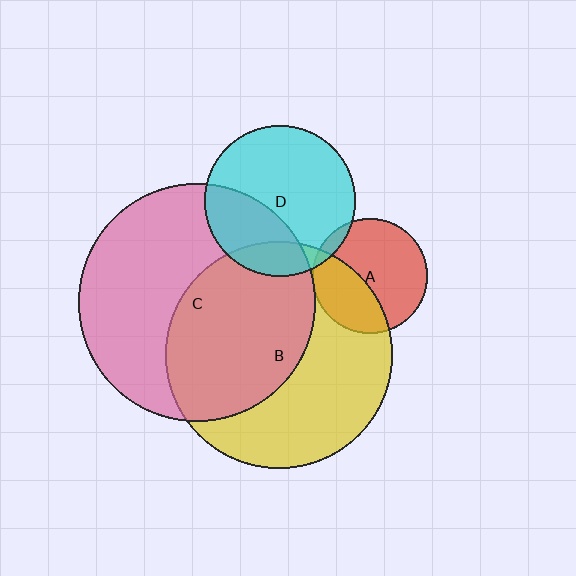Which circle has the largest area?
Circle C (pink).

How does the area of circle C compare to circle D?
Approximately 2.5 times.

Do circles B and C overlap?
Yes.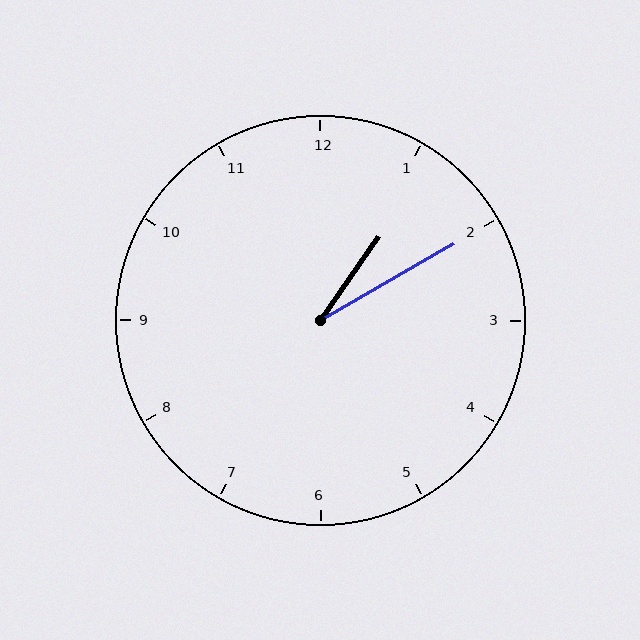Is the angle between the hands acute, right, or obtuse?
It is acute.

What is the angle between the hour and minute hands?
Approximately 25 degrees.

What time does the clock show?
1:10.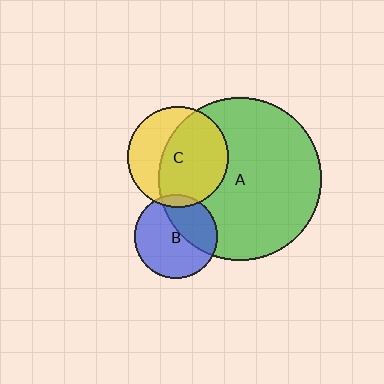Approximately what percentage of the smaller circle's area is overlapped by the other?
Approximately 5%.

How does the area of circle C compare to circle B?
Approximately 1.5 times.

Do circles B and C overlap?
Yes.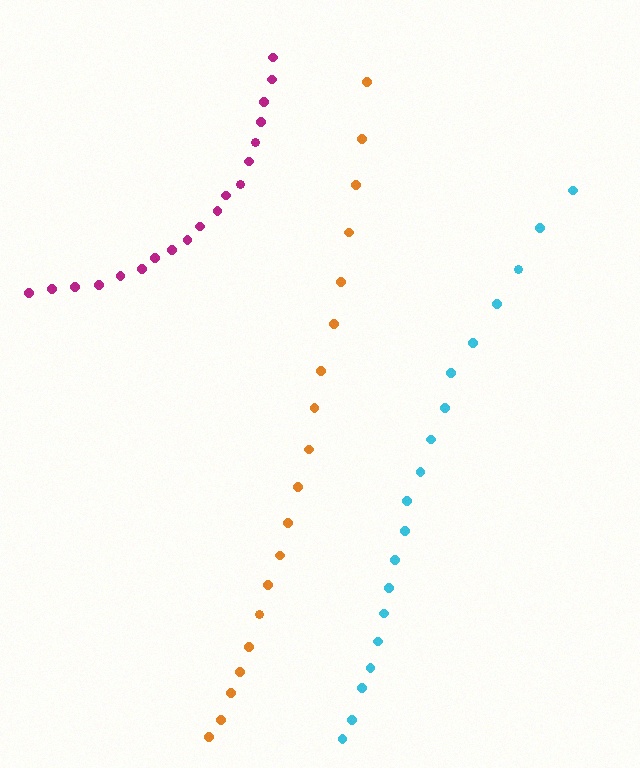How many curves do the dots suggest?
There are 3 distinct paths.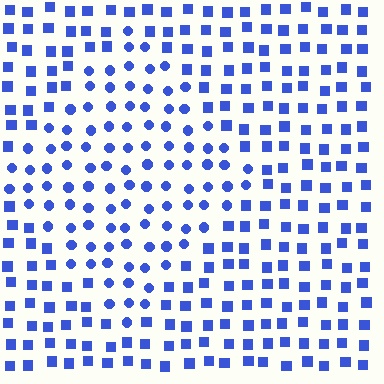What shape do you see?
I see a diamond.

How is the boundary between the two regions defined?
The boundary is defined by a change in element shape: circles inside vs. squares outside. All elements share the same color and spacing.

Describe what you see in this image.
The image is filled with small blue elements arranged in a uniform grid. A diamond-shaped region contains circles, while the surrounding area contains squares. The boundary is defined purely by the change in element shape.